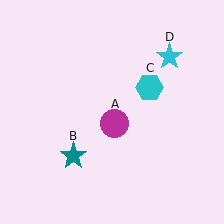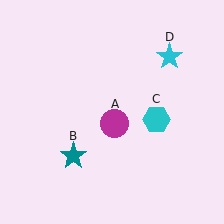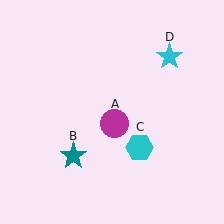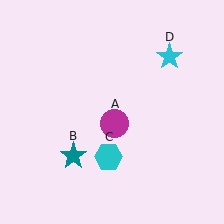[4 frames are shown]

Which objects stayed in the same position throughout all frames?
Magenta circle (object A) and teal star (object B) and cyan star (object D) remained stationary.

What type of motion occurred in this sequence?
The cyan hexagon (object C) rotated clockwise around the center of the scene.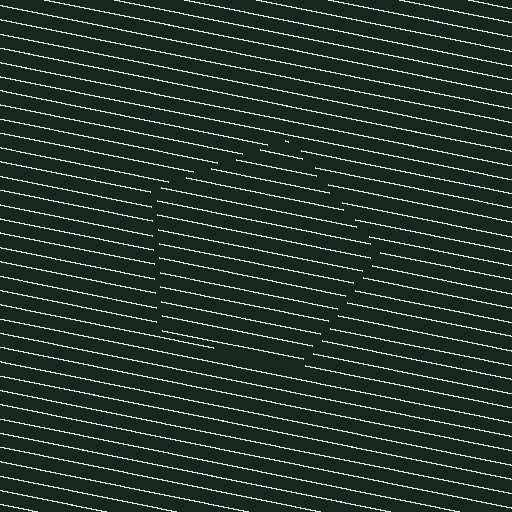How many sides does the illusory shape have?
5 sides — the line-ends trace a pentagon.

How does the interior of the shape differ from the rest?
The interior of the shape contains the same grating, shifted by half a period — the contour is defined by the phase discontinuity where line-ends from the inner and outer gratings abut.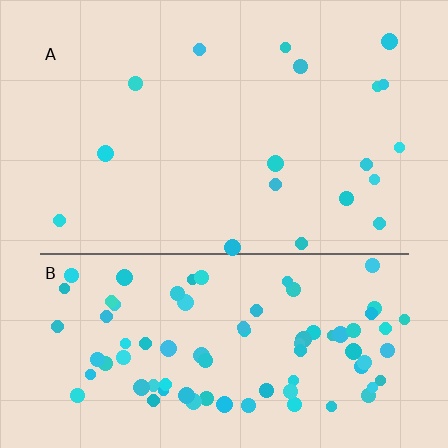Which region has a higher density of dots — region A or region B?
B (the bottom).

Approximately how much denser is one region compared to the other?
Approximately 4.6× — region B over region A.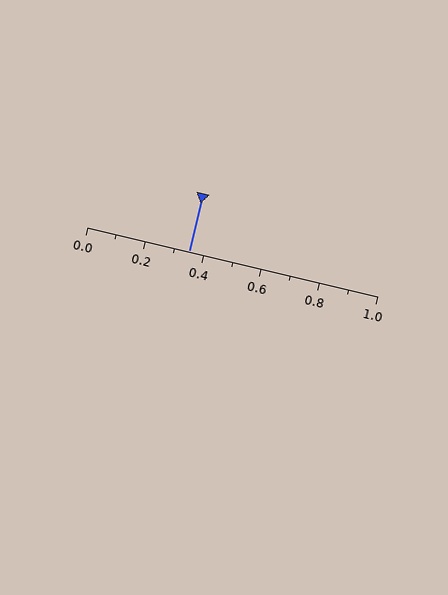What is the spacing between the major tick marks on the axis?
The major ticks are spaced 0.2 apart.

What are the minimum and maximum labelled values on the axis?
The axis runs from 0.0 to 1.0.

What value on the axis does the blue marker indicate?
The marker indicates approximately 0.35.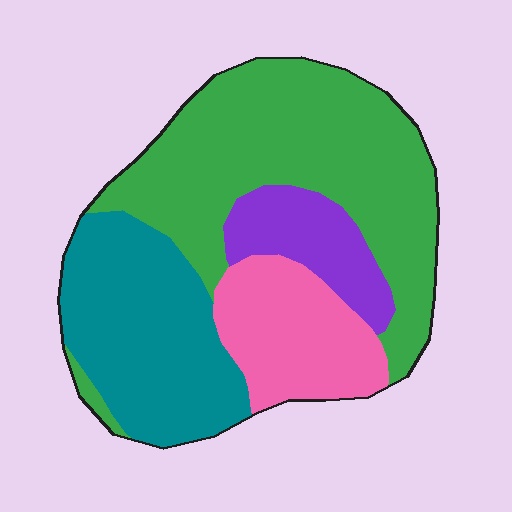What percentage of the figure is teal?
Teal takes up about one quarter (1/4) of the figure.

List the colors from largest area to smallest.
From largest to smallest: green, teal, pink, purple.